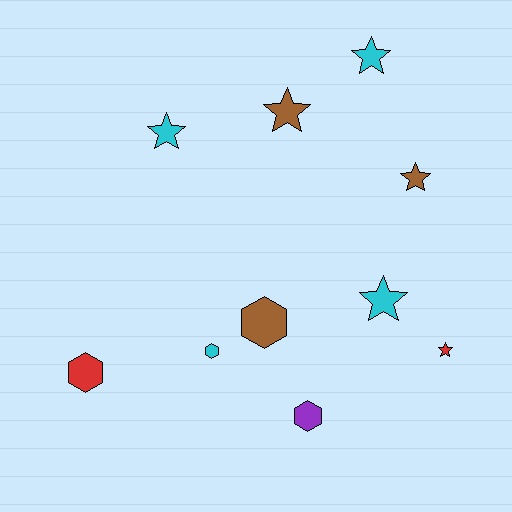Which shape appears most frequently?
Star, with 6 objects.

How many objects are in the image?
There are 10 objects.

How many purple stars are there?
There are no purple stars.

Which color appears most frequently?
Cyan, with 4 objects.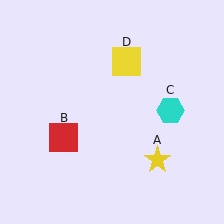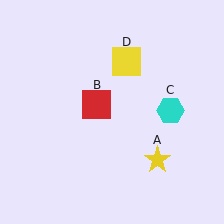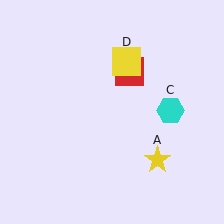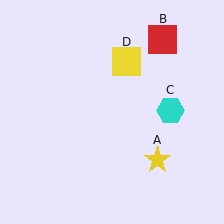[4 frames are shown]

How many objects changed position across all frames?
1 object changed position: red square (object B).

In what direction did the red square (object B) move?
The red square (object B) moved up and to the right.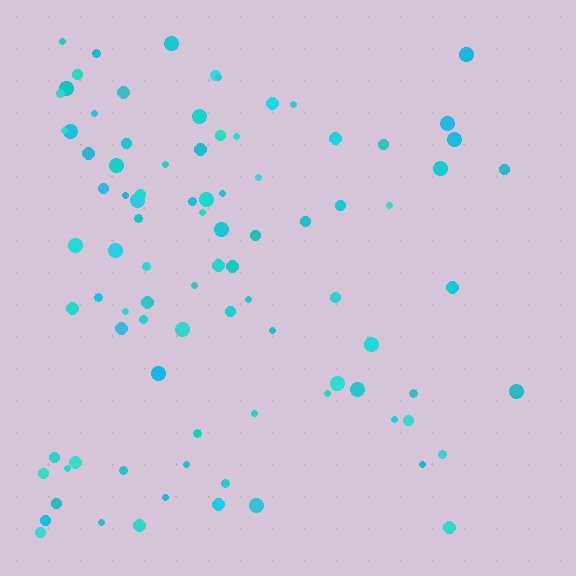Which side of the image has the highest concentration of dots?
The left.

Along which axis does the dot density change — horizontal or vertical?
Horizontal.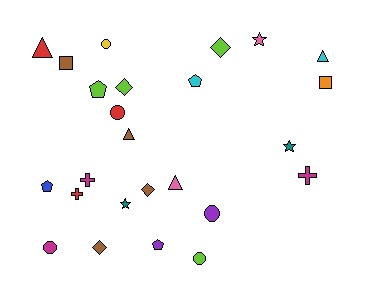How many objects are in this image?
There are 25 objects.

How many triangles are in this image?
There are 4 triangles.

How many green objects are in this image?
There are no green objects.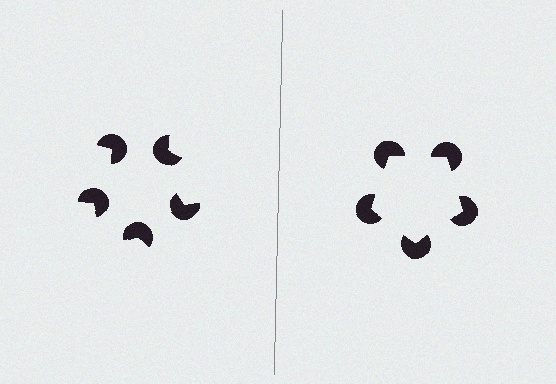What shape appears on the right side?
An illusory pentagon.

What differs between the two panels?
The pac-man discs are positioned identically on both sides; only the wedge orientations differ. On the right they align to a pentagon; on the left they are misaligned.